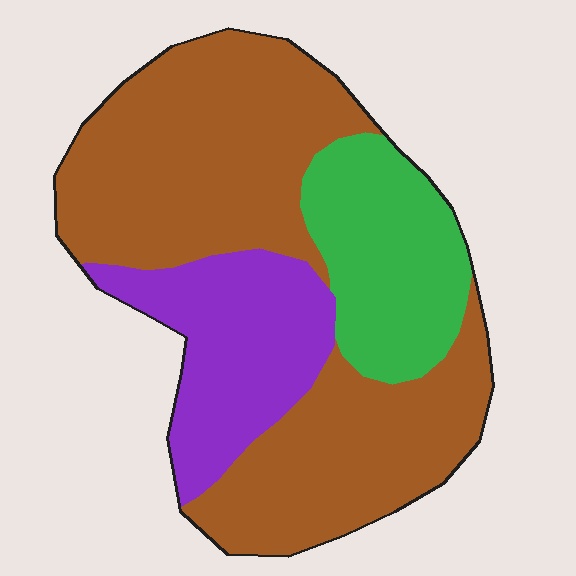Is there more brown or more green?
Brown.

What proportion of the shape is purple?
Purple covers around 20% of the shape.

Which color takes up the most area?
Brown, at roughly 60%.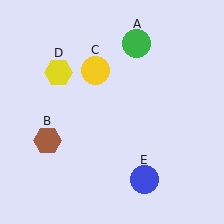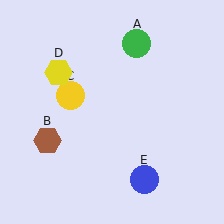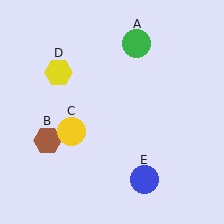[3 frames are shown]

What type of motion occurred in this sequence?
The yellow circle (object C) rotated counterclockwise around the center of the scene.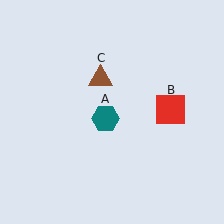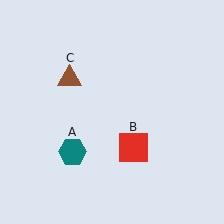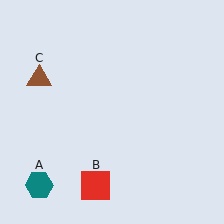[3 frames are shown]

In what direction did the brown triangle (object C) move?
The brown triangle (object C) moved left.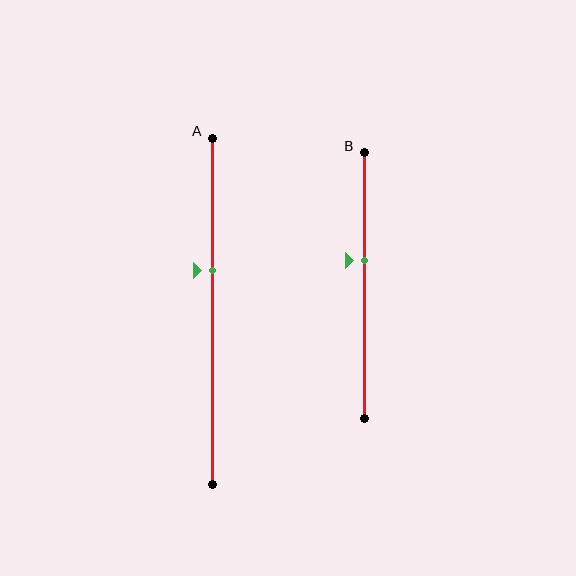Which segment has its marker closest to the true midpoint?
Segment B has its marker closest to the true midpoint.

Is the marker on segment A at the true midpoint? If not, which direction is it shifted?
No, the marker on segment A is shifted upward by about 12% of the segment length.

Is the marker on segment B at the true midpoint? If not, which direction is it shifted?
No, the marker on segment B is shifted upward by about 10% of the segment length.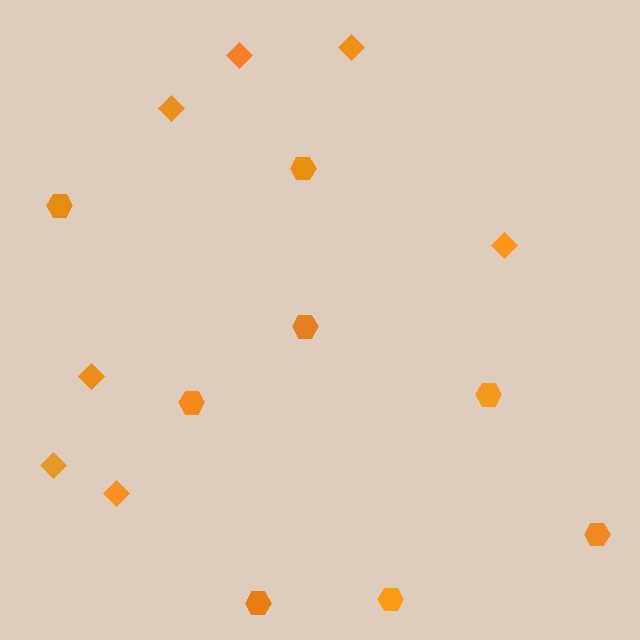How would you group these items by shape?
There are 2 groups: one group of hexagons (8) and one group of diamonds (7).